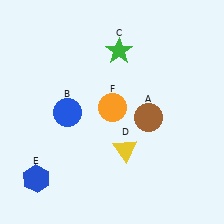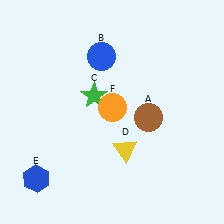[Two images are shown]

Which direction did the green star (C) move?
The green star (C) moved down.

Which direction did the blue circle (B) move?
The blue circle (B) moved up.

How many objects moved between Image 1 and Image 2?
2 objects moved between the two images.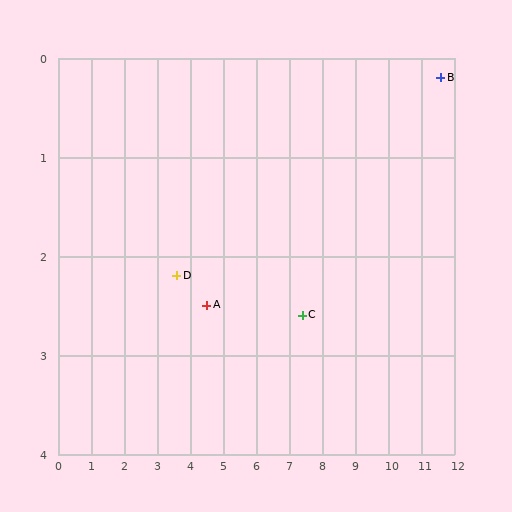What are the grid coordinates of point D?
Point D is at approximately (3.6, 2.2).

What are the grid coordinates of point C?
Point C is at approximately (7.4, 2.6).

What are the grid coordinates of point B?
Point B is at approximately (11.6, 0.2).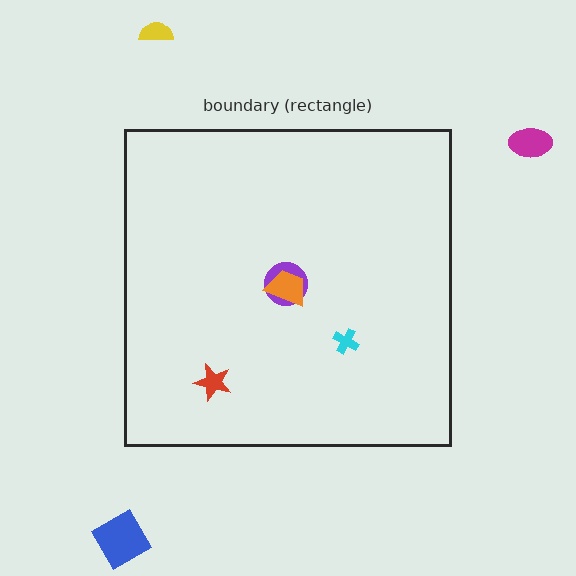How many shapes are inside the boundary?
4 inside, 3 outside.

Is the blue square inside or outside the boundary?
Outside.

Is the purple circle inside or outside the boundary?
Inside.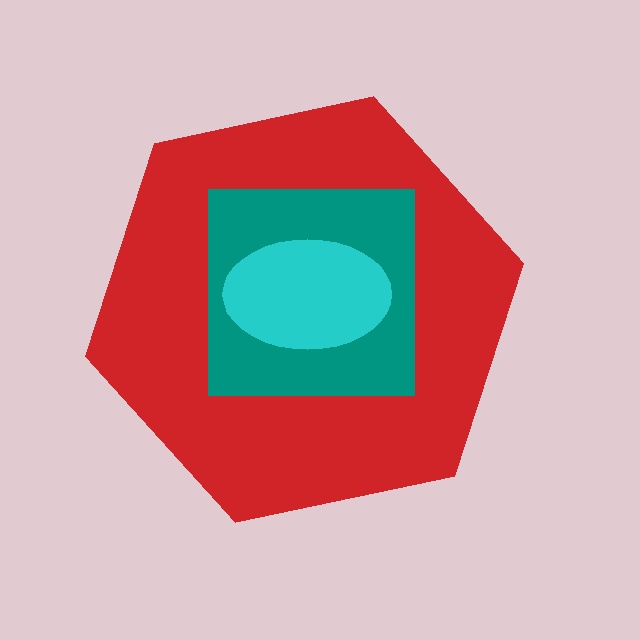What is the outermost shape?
The red hexagon.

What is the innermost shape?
The cyan ellipse.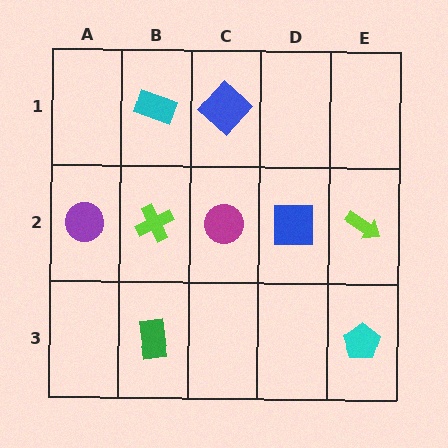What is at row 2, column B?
A lime cross.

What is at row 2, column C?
A magenta circle.